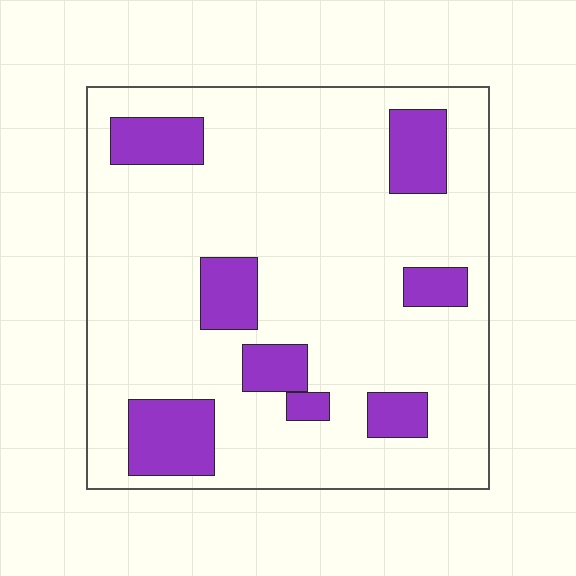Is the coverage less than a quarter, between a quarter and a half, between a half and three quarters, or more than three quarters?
Less than a quarter.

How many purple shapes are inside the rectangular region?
8.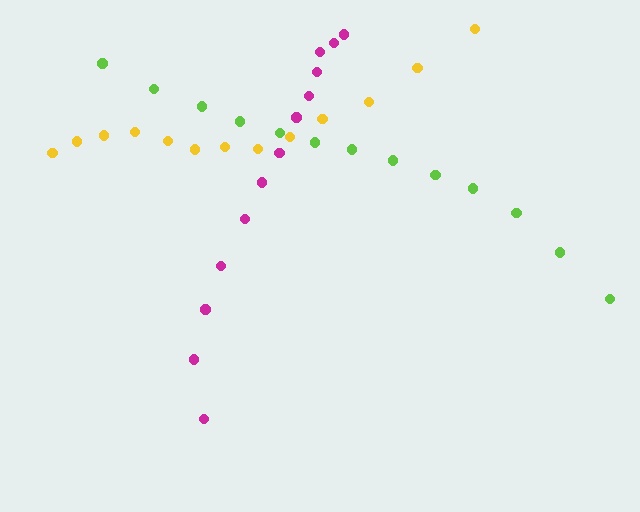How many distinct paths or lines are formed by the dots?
There are 3 distinct paths.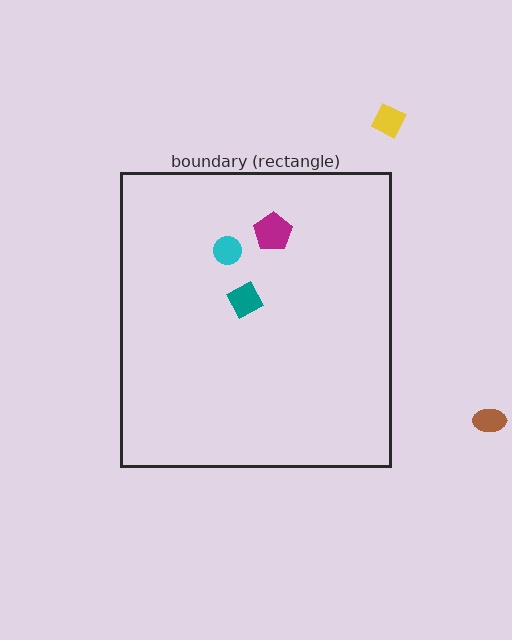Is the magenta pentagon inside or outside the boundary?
Inside.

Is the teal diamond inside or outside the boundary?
Inside.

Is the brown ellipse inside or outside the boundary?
Outside.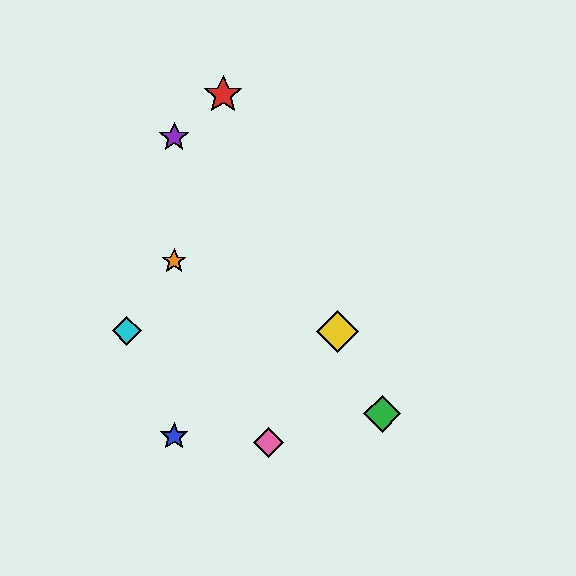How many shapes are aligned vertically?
3 shapes (the blue star, the purple star, the orange star) are aligned vertically.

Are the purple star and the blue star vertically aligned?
Yes, both are at x≈174.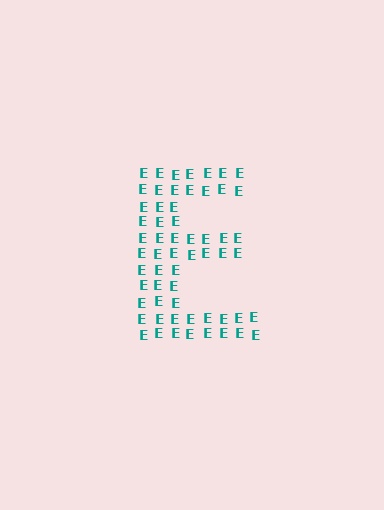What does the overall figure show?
The overall figure shows the letter E.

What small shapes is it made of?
It is made of small letter E's.